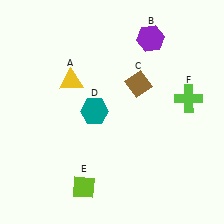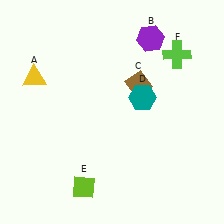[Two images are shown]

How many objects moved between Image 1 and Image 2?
3 objects moved between the two images.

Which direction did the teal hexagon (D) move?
The teal hexagon (D) moved right.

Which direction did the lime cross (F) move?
The lime cross (F) moved up.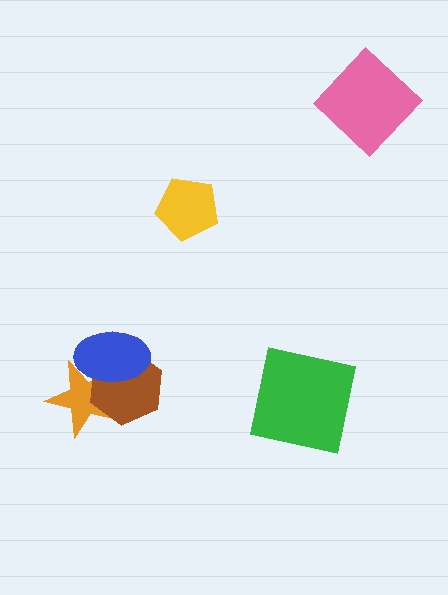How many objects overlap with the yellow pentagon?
0 objects overlap with the yellow pentagon.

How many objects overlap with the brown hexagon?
2 objects overlap with the brown hexagon.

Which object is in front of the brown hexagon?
The blue ellipse is in front of the brown hexagon.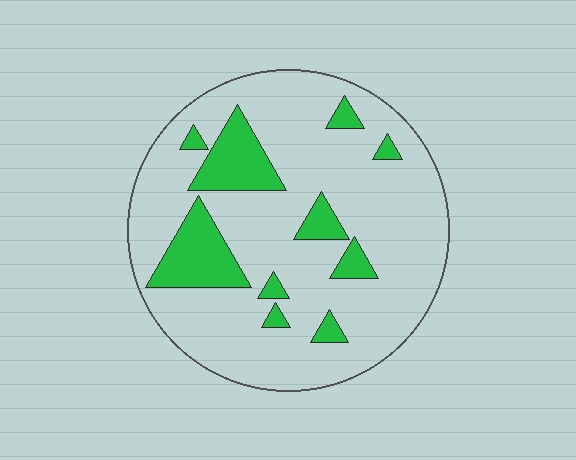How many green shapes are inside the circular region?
10.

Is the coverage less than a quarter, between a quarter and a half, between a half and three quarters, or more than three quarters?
Less than a quarter.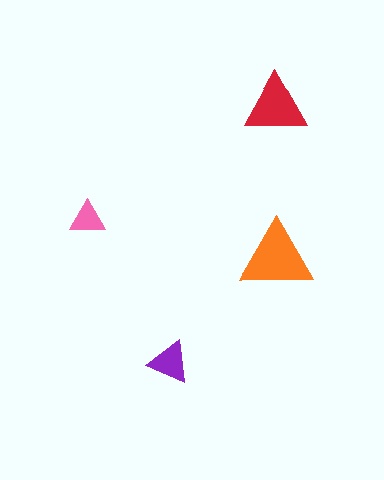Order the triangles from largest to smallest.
the orange one, the red one, the purple one, the pink one.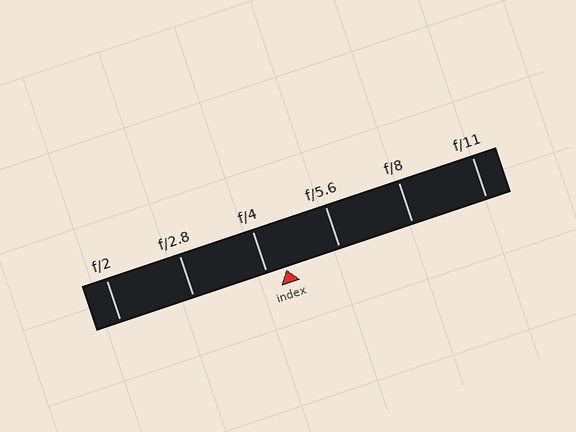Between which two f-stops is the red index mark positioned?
The index mark is between f/4 and f/5.6.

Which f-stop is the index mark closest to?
The index mark is closest to f/4.